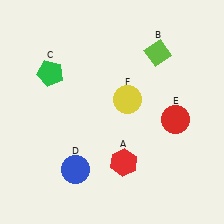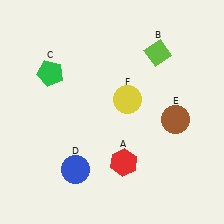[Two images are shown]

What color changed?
The circle (E) changed from red in Image 1 to brown in Image 2.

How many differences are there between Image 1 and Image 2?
There is 1 difference between the two images.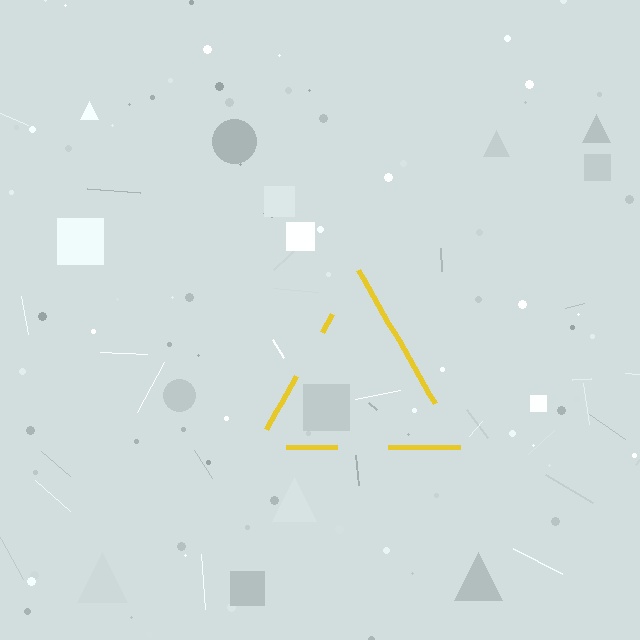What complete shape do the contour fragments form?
The contour fragments form a triangle.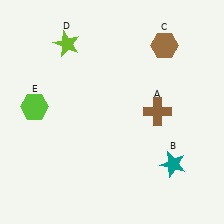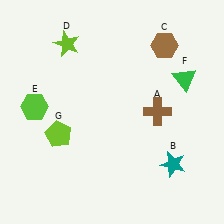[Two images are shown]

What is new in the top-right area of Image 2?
A green triangle (F) was added in the top-right area of Image 2.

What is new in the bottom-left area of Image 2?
A lime pentagon (G) was added in the bottom-left area of Image 2.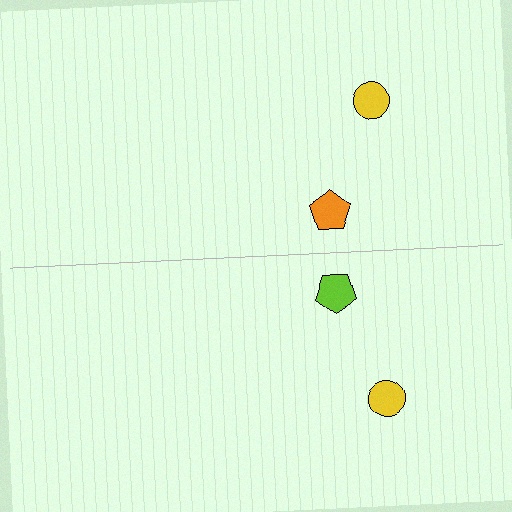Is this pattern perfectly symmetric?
No, the pattern is not perfectly symmetric. The lime pentagon on the bottom side breaks the symmetry — its mirror counterpart is orange.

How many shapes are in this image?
There are 4 shapes in this image.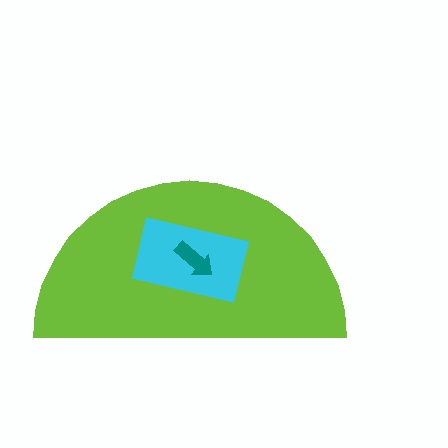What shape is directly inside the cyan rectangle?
The teal arrow.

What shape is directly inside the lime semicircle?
The cyan rectangle.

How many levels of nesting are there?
3.